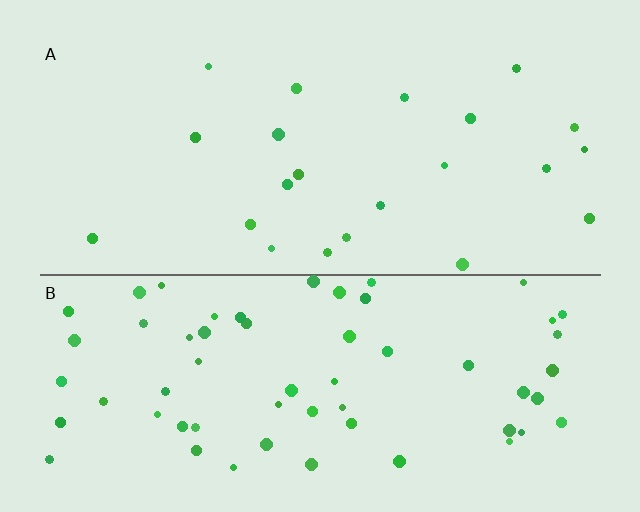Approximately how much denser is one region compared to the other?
Approximately 2.7× — region B over region A.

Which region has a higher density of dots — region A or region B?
B (the bottom).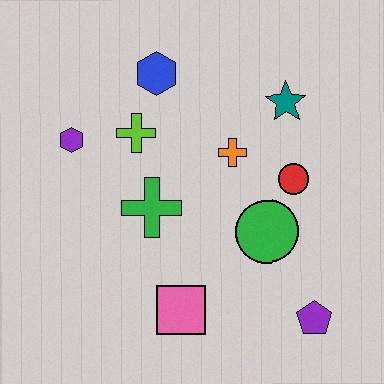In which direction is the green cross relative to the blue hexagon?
The green cross is below the blue hexagon.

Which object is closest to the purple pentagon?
The green circle is closest to the purple pentagon.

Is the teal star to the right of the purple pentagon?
No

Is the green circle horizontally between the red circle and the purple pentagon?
No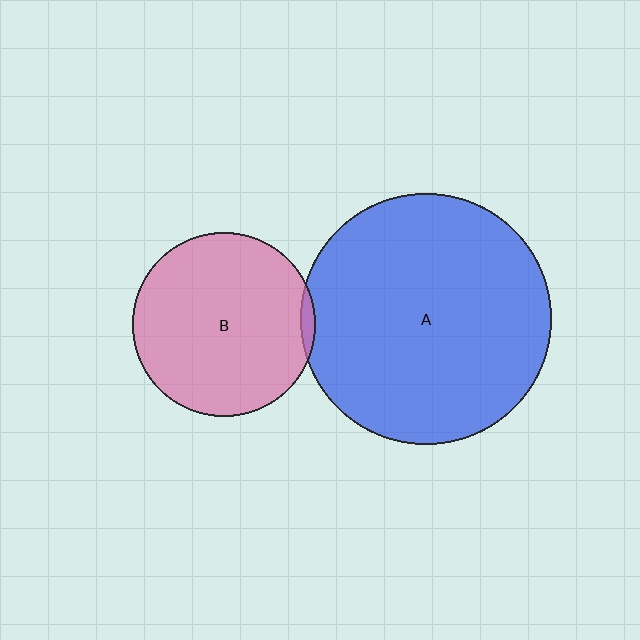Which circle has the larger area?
Circle A (blue).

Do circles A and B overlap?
Yes.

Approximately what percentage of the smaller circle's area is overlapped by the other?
Approximately 5%.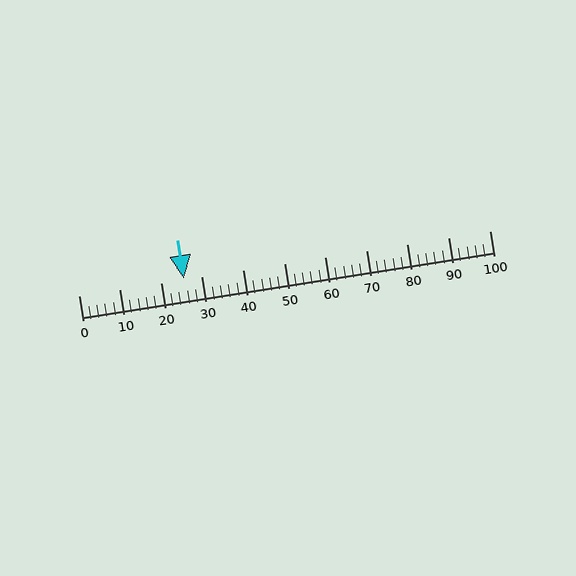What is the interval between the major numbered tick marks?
The major tick marks are spaced 10 units apart.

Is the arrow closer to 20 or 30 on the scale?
The arrow is closer to 30.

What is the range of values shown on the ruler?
The ruler shows values from 0 to 100.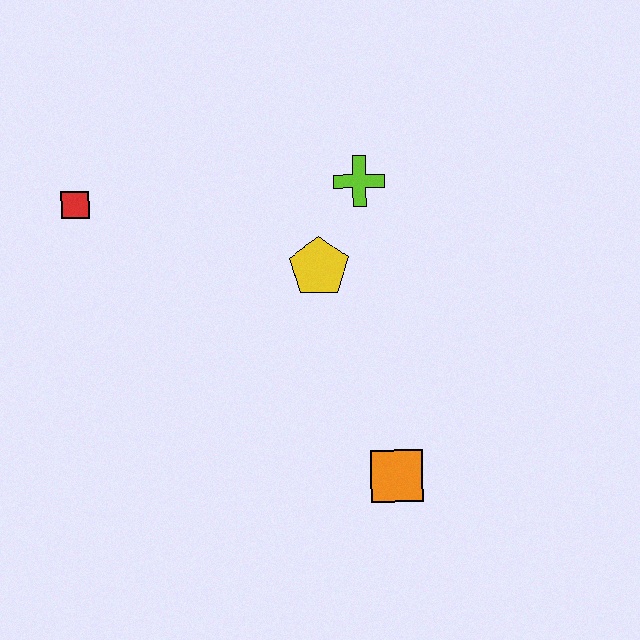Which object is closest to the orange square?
The yellow pentagon is closest to the orange square.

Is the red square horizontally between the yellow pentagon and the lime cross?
No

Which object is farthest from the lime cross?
The orange square is farthest from the lime cross.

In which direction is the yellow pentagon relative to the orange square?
The yellow pentagon is above the orange square.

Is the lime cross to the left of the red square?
No